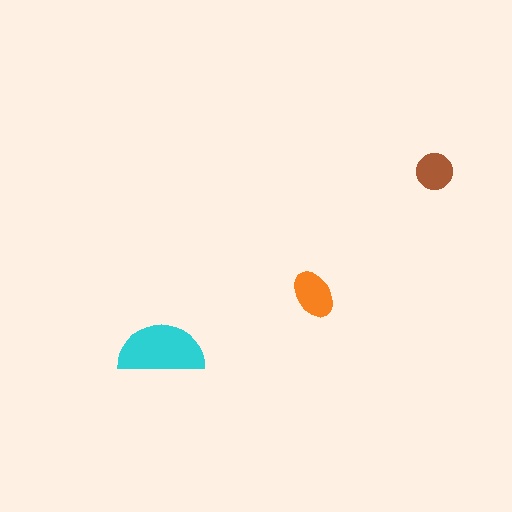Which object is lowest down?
The cyan semicircle is bottommost.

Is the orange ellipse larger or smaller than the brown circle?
Larger.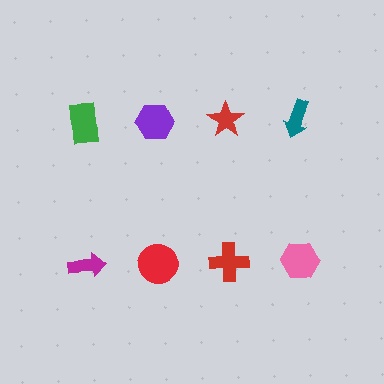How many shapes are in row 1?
4 shapes.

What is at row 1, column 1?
A green rectangle.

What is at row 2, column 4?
A pink hexagon.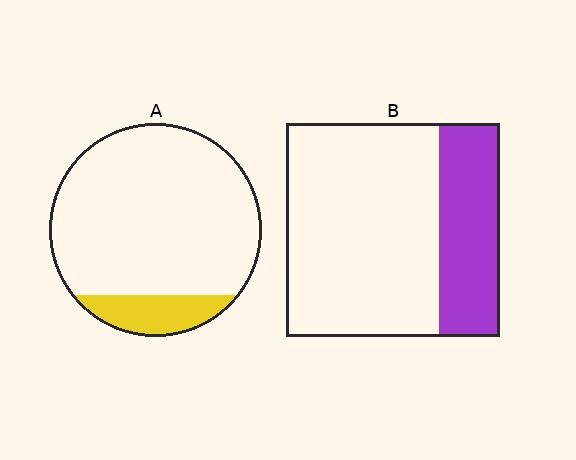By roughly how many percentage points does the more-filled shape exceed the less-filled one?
By roughly 15 percentage points (B over A).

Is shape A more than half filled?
No.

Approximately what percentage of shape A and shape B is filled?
A is approximately 15% and B is approximately 30%.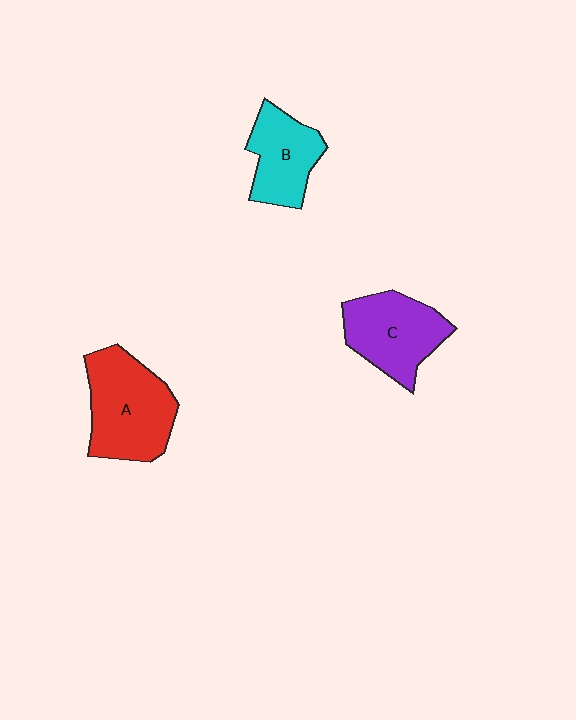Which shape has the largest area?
Shape A (red).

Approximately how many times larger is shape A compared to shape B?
Approximately 1.5 times.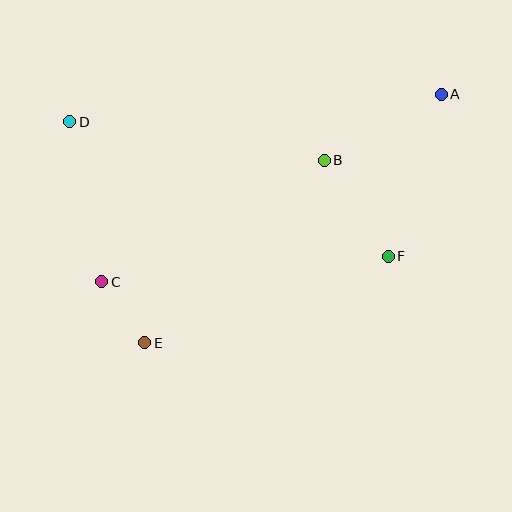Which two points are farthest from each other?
Points A and C are farthest from each other.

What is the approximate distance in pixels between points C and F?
The distance between C and F is approximately 287 pixels.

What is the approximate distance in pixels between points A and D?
The distance between A and D is approximately 372 pixels.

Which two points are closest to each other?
Points C and E are closest to each other.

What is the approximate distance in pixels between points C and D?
The distance between C and D is approximately 163 pixels.